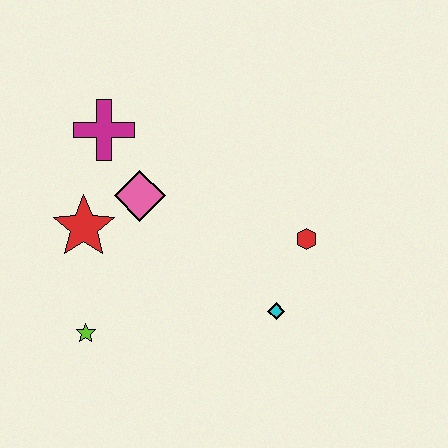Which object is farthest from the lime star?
The red hexagon is farthest from the lime star.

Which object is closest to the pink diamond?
The red star is closest to the pink diamond.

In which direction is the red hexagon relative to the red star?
The red hexagon is to the right of the red star.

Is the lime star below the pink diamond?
Yes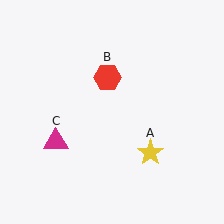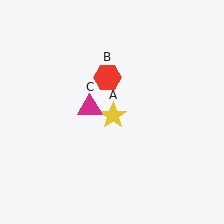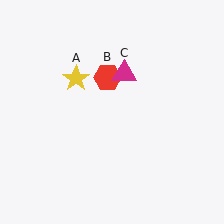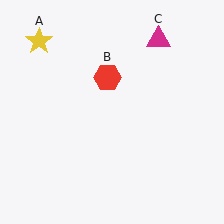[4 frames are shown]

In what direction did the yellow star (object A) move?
The yellow star (object A) moved up and to the left.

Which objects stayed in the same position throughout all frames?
Red hexagon (object B) remained stationary.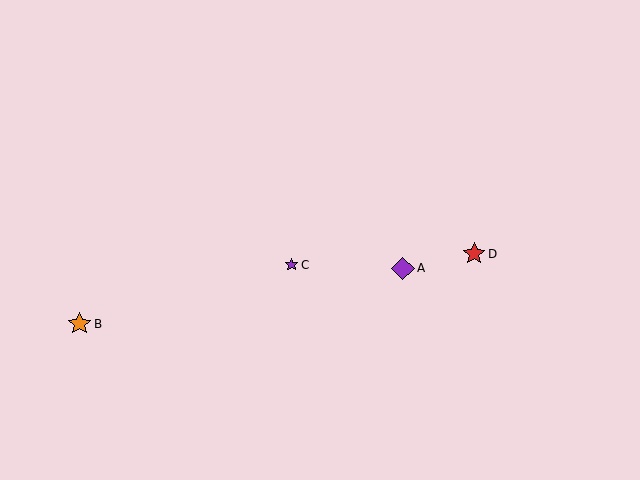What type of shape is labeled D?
Shape D is a red star.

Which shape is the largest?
The orange star (labeled B) is the largest.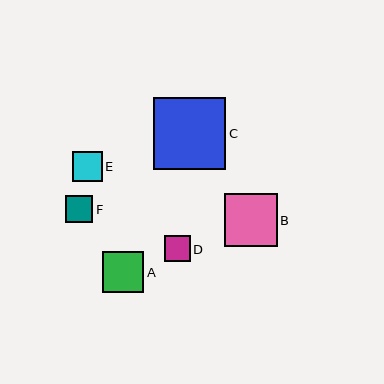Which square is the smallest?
Square D is the smallest with a size of approximately 25 pixels.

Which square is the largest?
Square C is the largest with a size of approximately 73 pixels.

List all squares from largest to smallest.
From largest to smallest: C, B, A, E, F, D.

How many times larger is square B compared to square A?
Square B is approximately 1.3 times the size of square A.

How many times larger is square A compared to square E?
Square A is approximately 1.4 times the size of square E.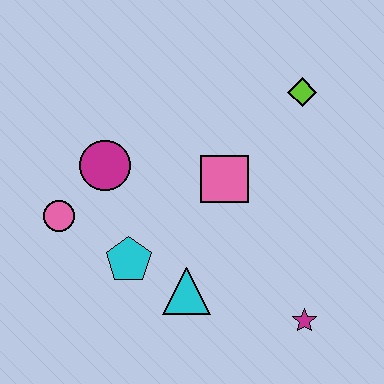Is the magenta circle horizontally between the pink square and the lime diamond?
No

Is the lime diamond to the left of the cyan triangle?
No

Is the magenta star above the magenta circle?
No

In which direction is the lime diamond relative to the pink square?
The lime diamond is above the pink square.